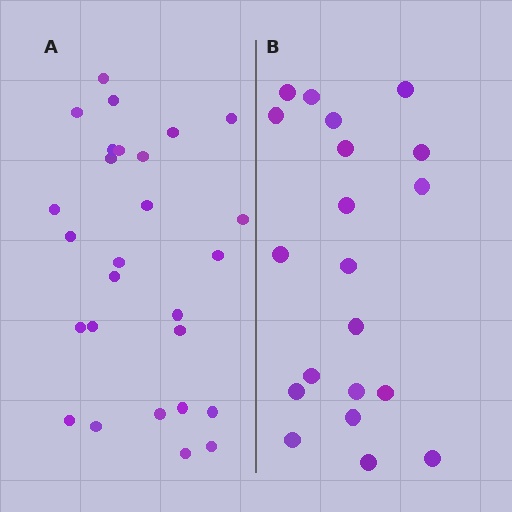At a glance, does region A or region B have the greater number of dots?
Region A (the left region) has more dots.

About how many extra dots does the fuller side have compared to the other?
Region A has roughly 8 or so more dots than region B.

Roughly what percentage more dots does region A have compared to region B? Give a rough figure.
About 35% more.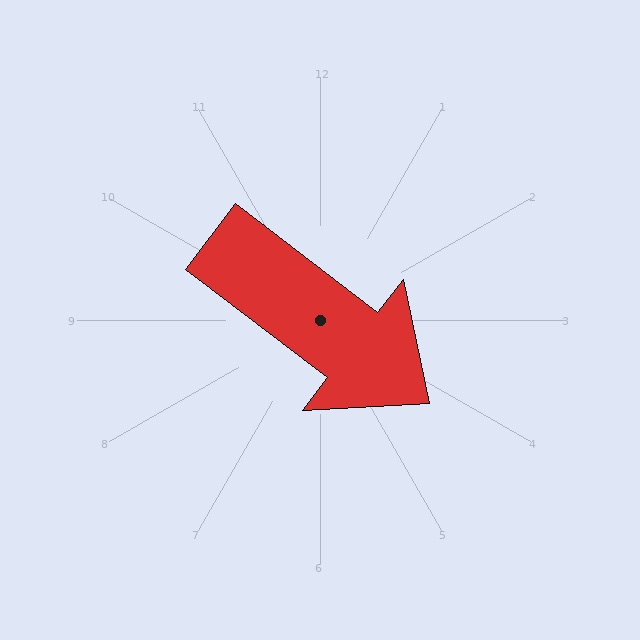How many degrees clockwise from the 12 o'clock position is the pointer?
Approximately 127 degrees.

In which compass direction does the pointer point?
Southeast.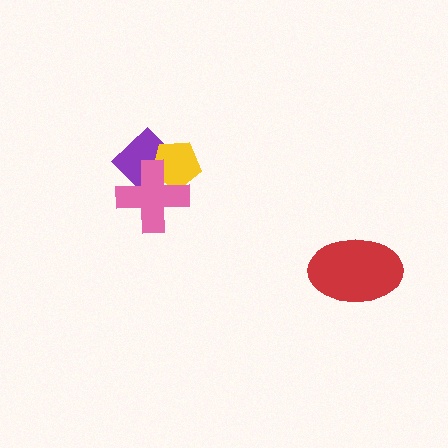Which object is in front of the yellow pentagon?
The pink cross is in front of the yellow pentagon.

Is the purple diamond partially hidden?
Yes, it is partially covered by another shape.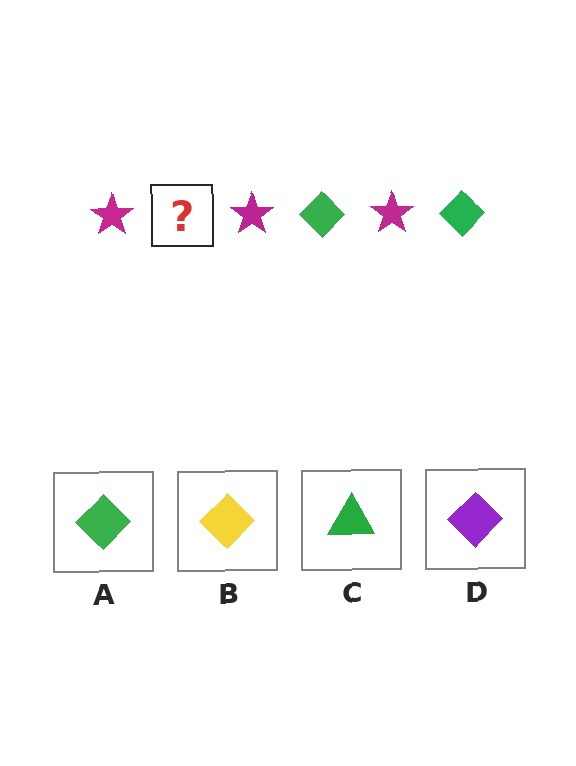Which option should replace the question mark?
Option A.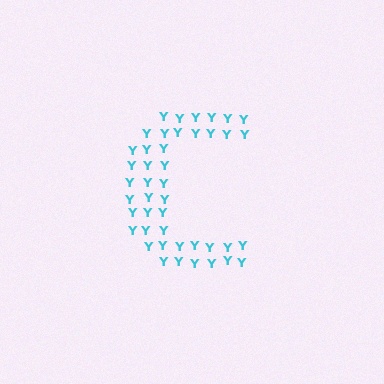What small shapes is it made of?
It is made of small letter Y's.